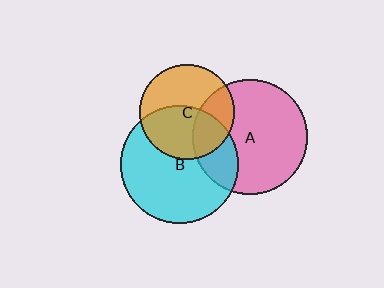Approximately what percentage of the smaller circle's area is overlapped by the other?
Approximately 25%.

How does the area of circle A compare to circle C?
Approximately 1.5 times.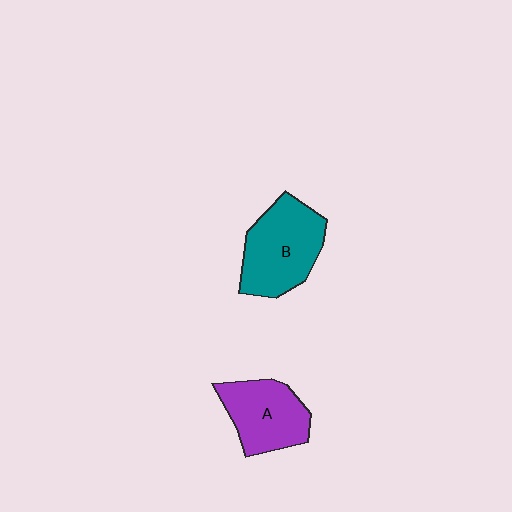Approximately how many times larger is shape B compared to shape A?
Approximately 1.2 times.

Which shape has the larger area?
Shape B (teal).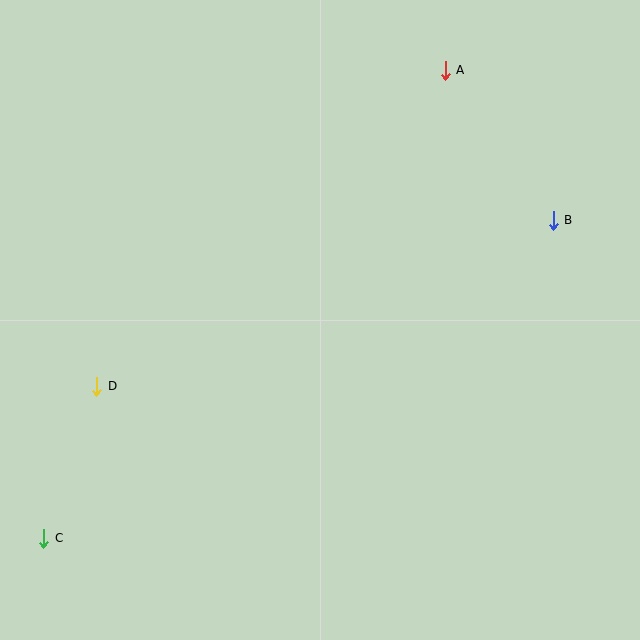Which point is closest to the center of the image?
Point D at (97, 386) is closest to the center.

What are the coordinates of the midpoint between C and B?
The midpoint between C and B is at (298, 379).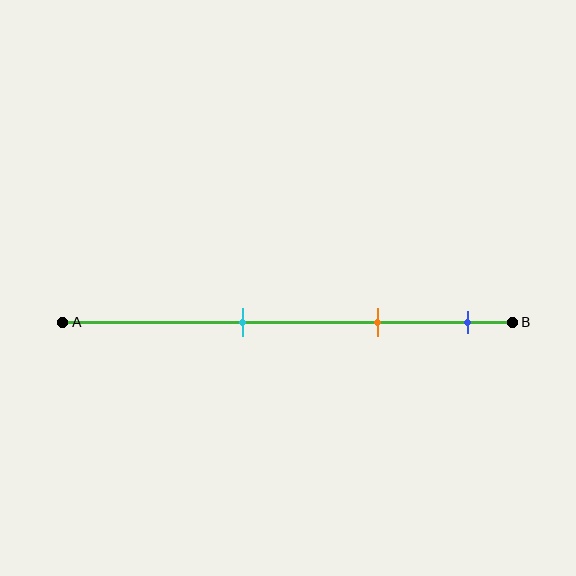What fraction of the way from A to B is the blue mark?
The blue mark is approximately 90% (0.9) of the way from A to B.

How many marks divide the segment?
There are 3 marks dividing the segment.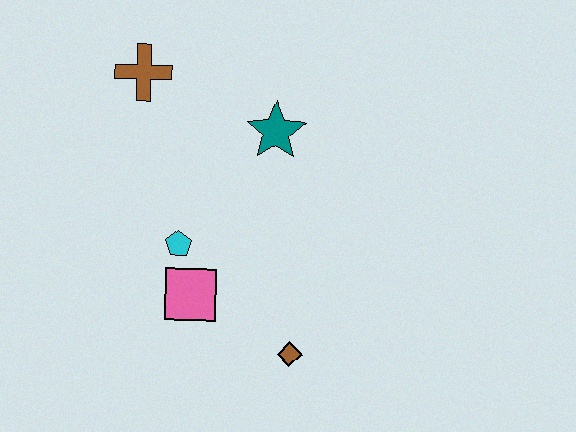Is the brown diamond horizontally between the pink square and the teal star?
No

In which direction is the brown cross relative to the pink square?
The brown cross is above the pink square.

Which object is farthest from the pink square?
The brown cross is farthest from the pink square.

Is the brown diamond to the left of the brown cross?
No